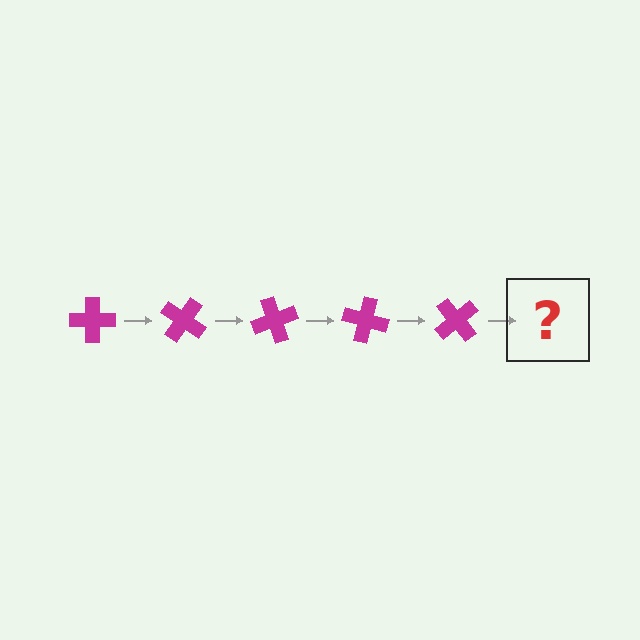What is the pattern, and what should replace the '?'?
The pattern is that the cross rotates 35 degrees each step. The '?' should be a magenta cross rotated 175 degrees.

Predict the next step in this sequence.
The next step is a magenta cross rotated 175 degrees.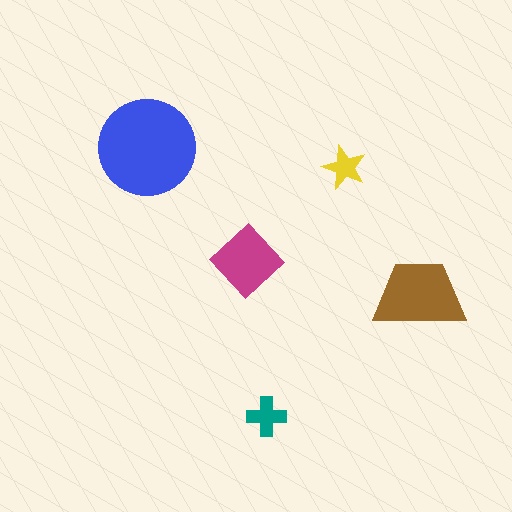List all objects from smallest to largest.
The yellow star, the teal cross, the magenta diamond, the brown trapezoid, the blue circle.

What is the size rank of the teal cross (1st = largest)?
4th.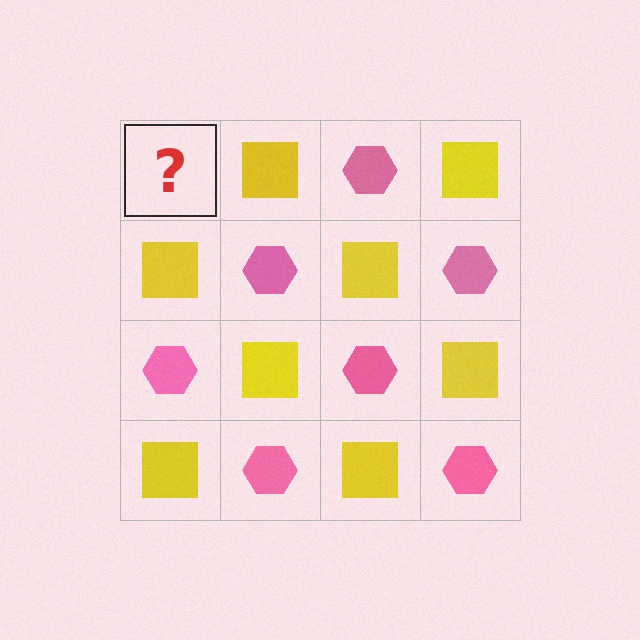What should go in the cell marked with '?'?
The missing cell should contain a pink hexagon.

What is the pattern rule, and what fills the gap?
The rule is that it alternates pink hexagon and yellow square in a checkerboard pattern. The gap should be filled with a pink hexagon.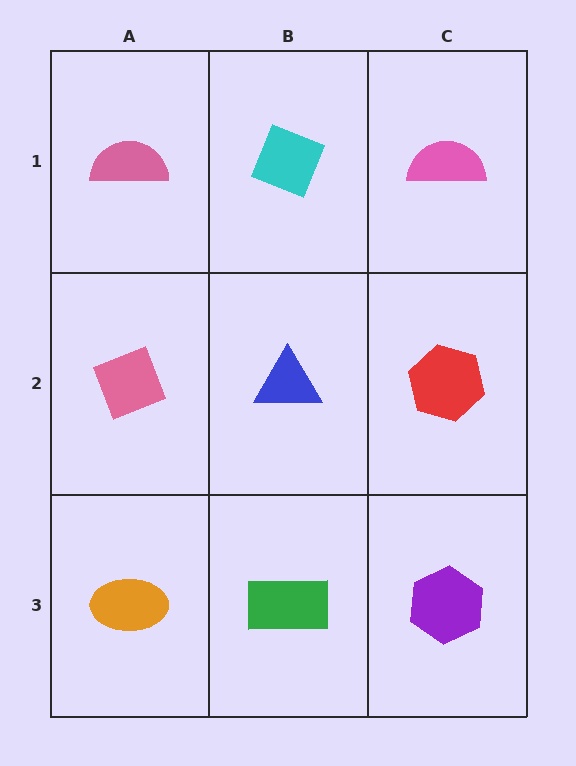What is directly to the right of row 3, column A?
A green rectangle.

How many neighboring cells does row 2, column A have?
3.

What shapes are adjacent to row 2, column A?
A pink semicircle (row 1, column A), an orange ellipse (row 3, column A), a blue triangle (row 2, column B).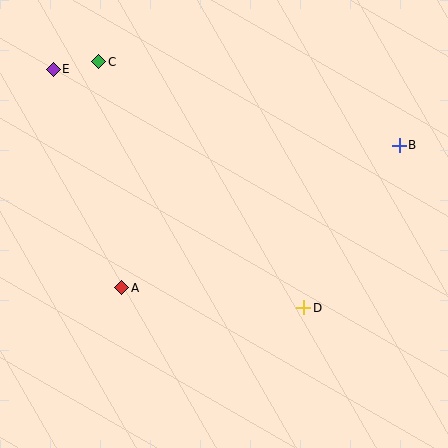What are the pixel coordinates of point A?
Point A is at (122, 288).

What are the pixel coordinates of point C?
Point C is at (99, 62).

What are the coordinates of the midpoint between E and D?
The midpoint between E and D is at (179, 188).